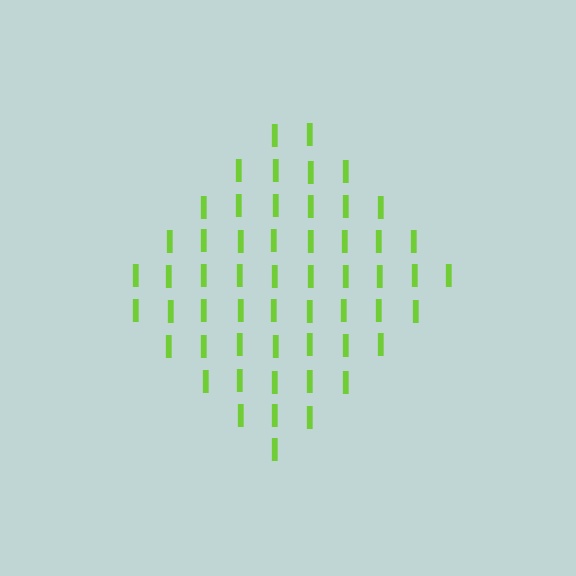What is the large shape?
The large shape is a diamond.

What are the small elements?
The small elements are letter I's.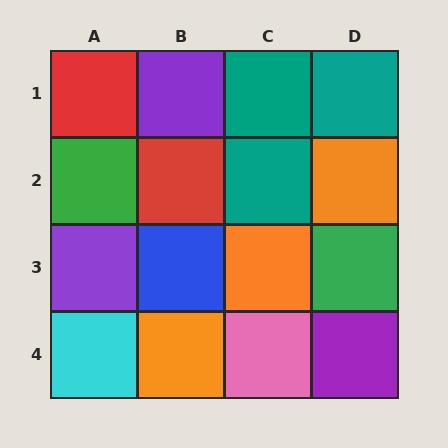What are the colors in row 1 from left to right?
Red, purple, teal, teal.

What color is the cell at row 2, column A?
Green.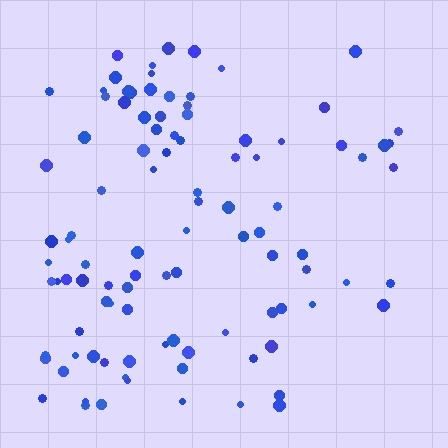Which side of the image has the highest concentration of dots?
The left.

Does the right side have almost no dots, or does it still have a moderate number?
Still a moderate number, just noticeably fewer than the left.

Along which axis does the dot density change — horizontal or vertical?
Horizontal.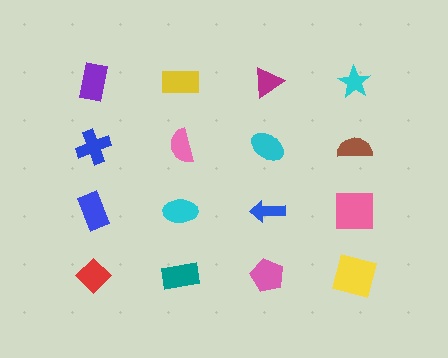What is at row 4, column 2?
A teal rectangle.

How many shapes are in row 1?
4 shapes.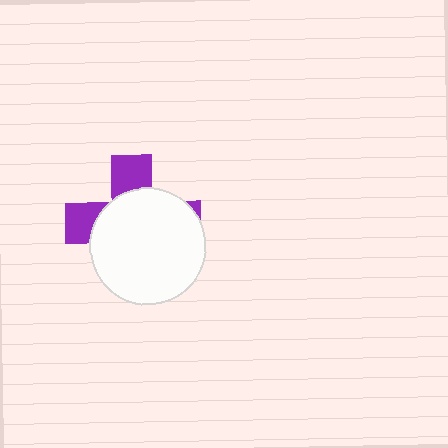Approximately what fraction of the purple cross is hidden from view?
Roughly 69% of the purple cross is hidden behind the white circle.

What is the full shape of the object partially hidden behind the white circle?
The partially hidden object is a purple cross.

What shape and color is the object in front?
The object in front is a white circle.